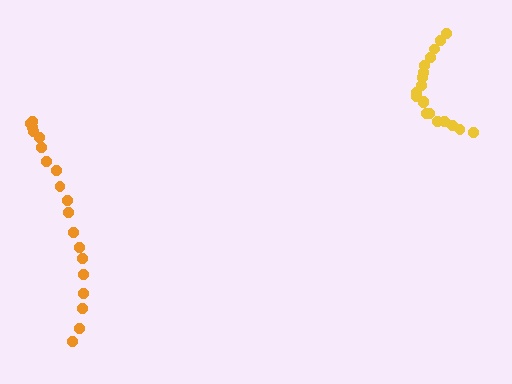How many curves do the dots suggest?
There are 2 distinct paths.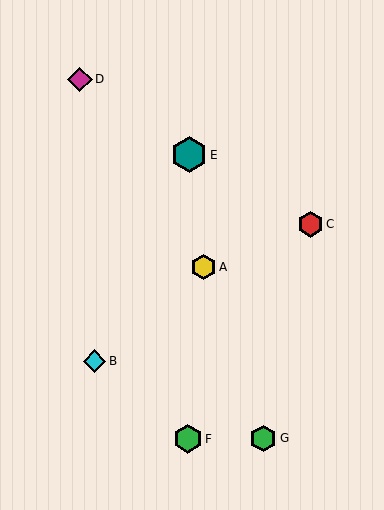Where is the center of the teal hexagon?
The center of the teal hexagon is at (189, 155).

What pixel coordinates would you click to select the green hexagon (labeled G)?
Click at (263, 438) to select the green hexagon G.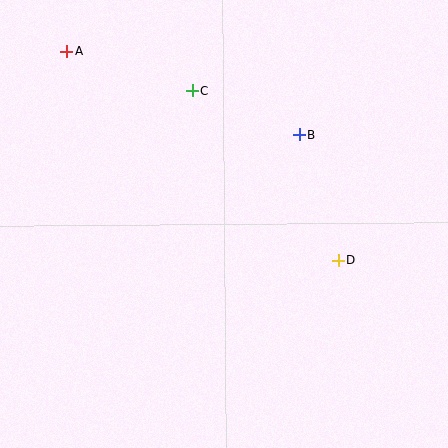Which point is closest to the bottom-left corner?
Point D is closest to the bottom-left corner.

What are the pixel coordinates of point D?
Point D is at (338, 260).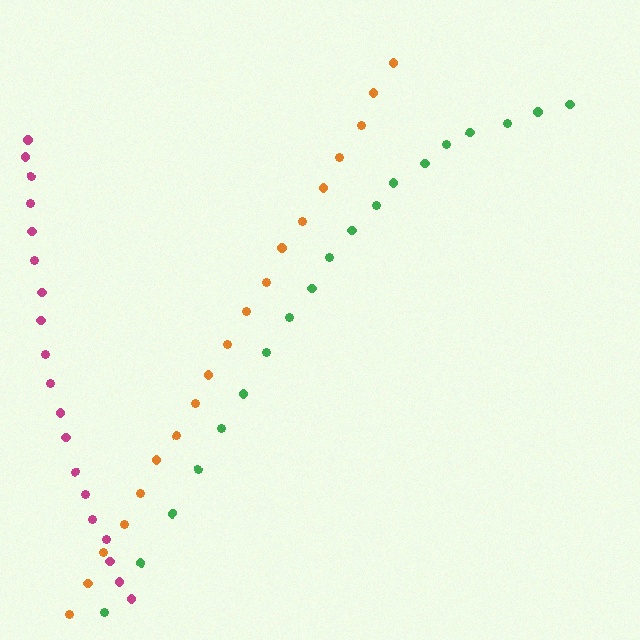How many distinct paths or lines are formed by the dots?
There are 3 distinct paths.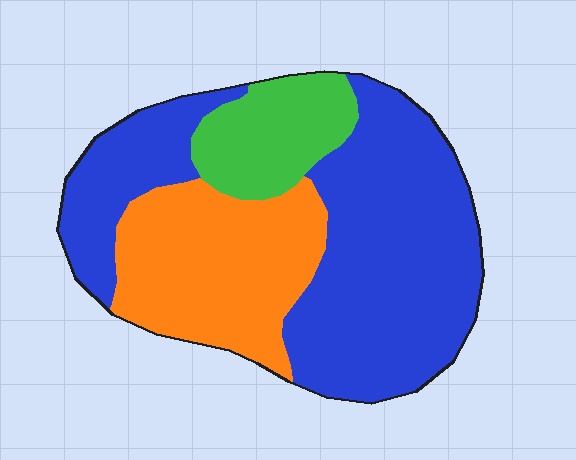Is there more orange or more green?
Orange.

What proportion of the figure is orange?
Orange covers roughly 30% of the figure.